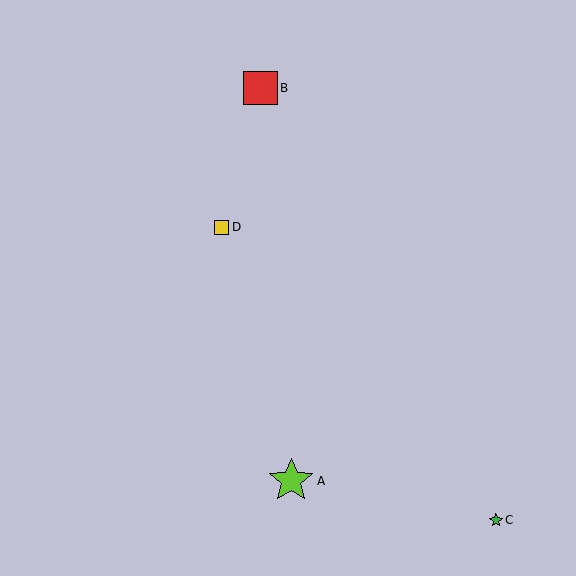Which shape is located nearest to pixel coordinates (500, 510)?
The green star (labeled C) at (496, 520) is nearest to that location.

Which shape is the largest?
The lime star (labeled A) is the largest.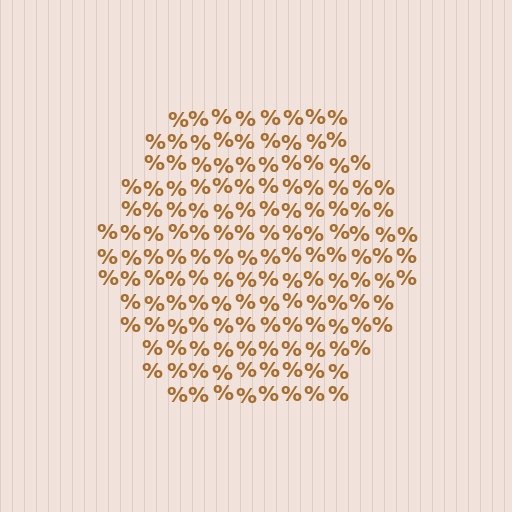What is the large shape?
The large shape is a hexagon.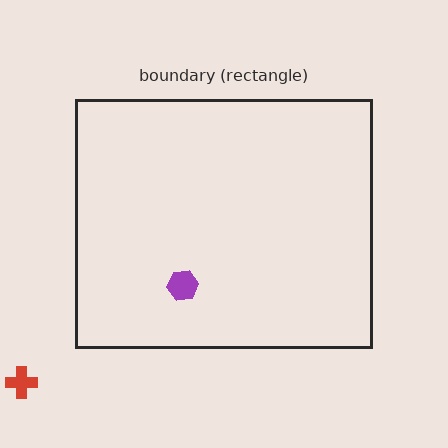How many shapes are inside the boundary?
1 inside, 1 outside.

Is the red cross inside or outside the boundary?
Outside.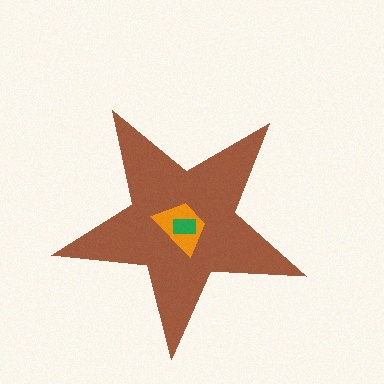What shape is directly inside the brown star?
The orange trapezoid.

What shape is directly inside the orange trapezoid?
The green rectangle.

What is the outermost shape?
The brown star.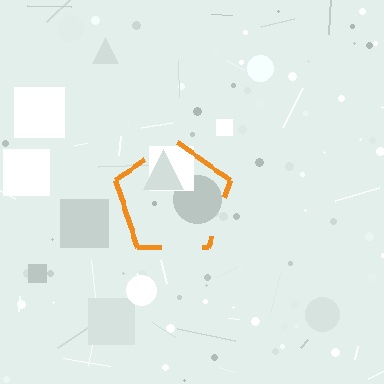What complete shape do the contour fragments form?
The contour fragments form a pentagon.